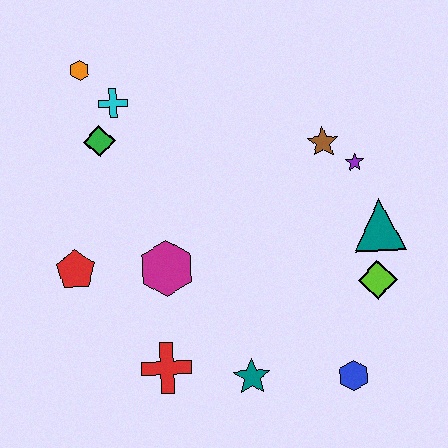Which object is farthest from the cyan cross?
The blue hexagon is farthest from the cyan cross.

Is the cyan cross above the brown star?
Yes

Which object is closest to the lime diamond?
The teal triangle is closest to the lime diamond.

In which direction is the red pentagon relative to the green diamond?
The red pentagon is below the green diamond.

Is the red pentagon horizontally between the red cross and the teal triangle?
No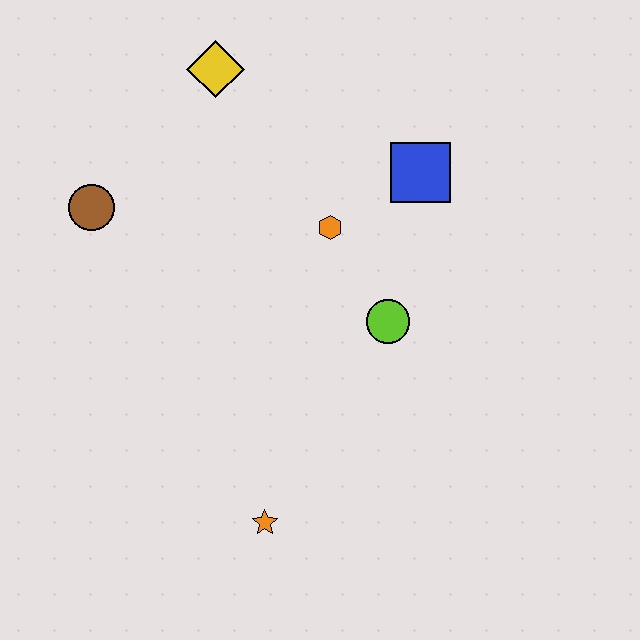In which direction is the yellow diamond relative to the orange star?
The yellow diamond is above the orange star.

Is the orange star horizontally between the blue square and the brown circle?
Yes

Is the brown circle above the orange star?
Yes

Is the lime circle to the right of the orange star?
Yes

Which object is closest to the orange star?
The lime circle is closest to the orange star.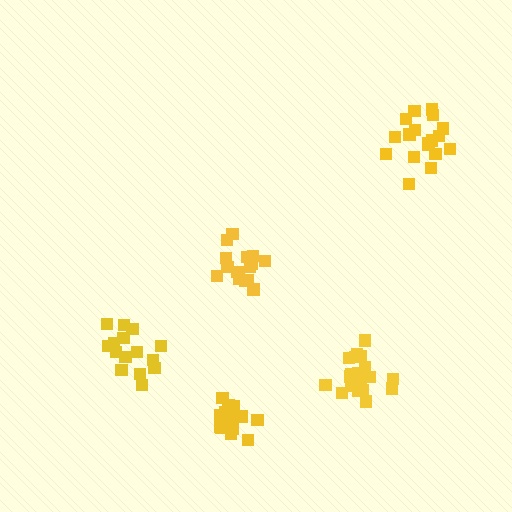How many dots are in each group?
Group 1: 15 dots, Group 2: 15 dots, Group 3: 18 dots, Group 4: 15 dots, Group 5: 21 dots (84 total).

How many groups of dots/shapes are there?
There are 5 groups.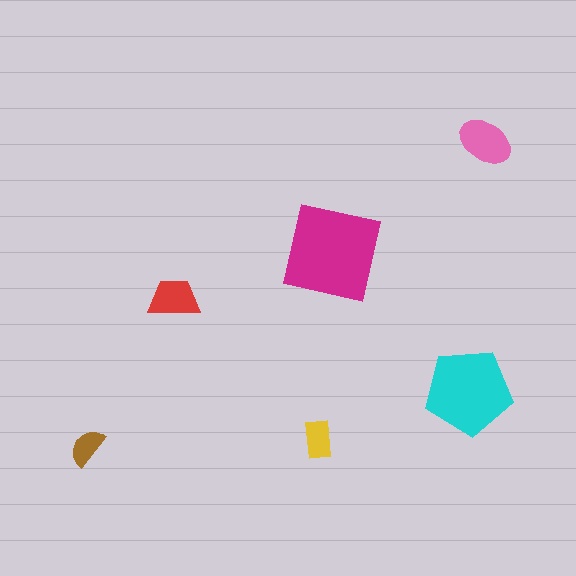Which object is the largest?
The magenta square.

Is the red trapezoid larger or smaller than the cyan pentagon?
Smaller.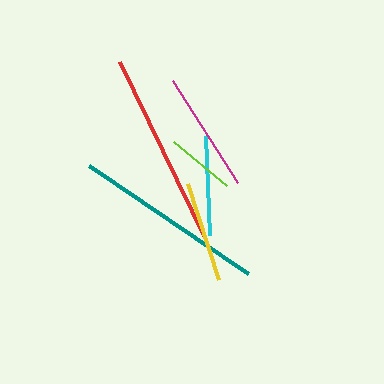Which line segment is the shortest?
The lime line is the shortest at approximately 69 pixels.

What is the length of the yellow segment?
The yellow segment is approximately 101 pixels long.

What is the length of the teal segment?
The teal segment is approximately 192 pixels long.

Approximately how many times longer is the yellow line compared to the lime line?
The yellow line is approximately 1.5 times the length of the lime line.